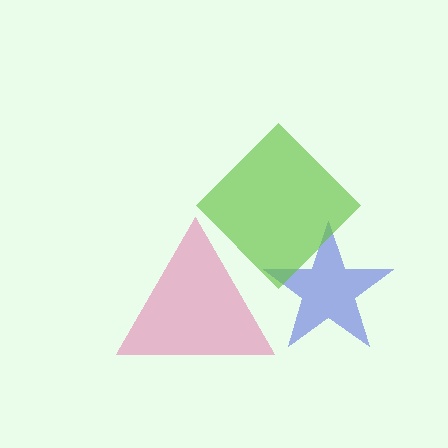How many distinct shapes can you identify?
There are 3 distinct shapes: a blue star, a lime diamond, a pink triangle.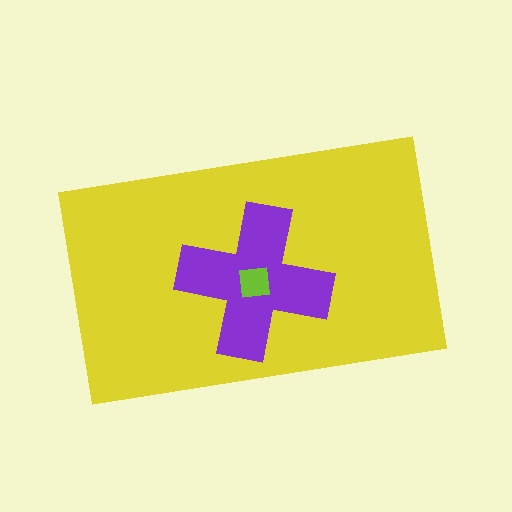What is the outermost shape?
The yellow rectangle.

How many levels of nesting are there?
3.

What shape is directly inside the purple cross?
The lime square.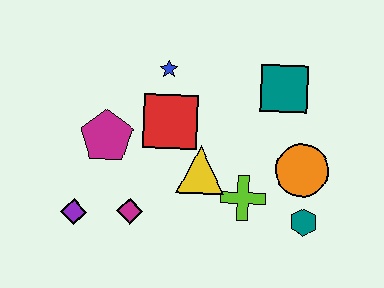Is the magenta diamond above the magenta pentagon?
No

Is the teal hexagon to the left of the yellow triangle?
No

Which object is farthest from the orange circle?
The purple diamond is farthest from the orange circle.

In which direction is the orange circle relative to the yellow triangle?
The orange circle is to the right of the yellow triangle.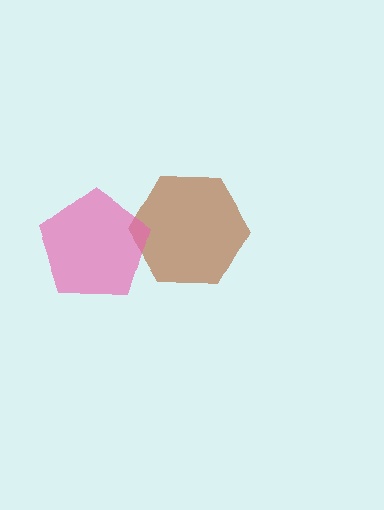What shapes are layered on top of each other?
The layered shapes are: a brown hexagon, a pink pentagon.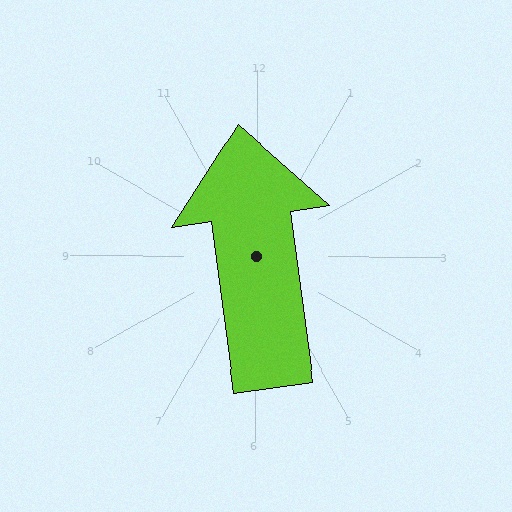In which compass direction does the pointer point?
North.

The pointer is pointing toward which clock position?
Roughly 12 o'clock.